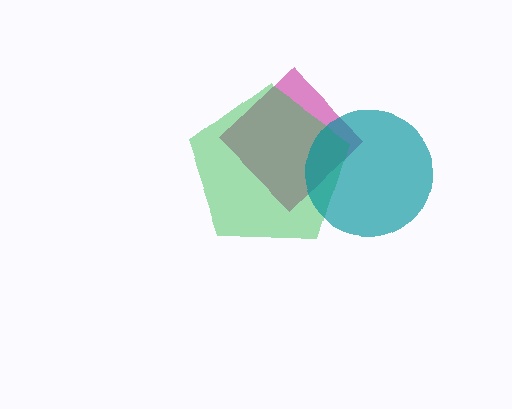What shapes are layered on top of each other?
The layered shapes are: a magenta diamond, a green pentagon, a teal circle.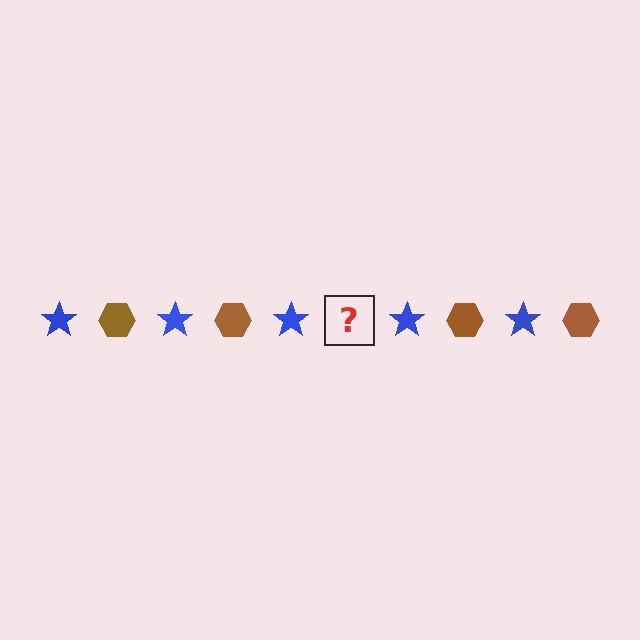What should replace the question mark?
The question mark should be replaced with a brown hexagon.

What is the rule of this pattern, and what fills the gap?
The rule is that the pattern alternates between blue star and brown hexagon. The gap should be filled with a brown hexagon.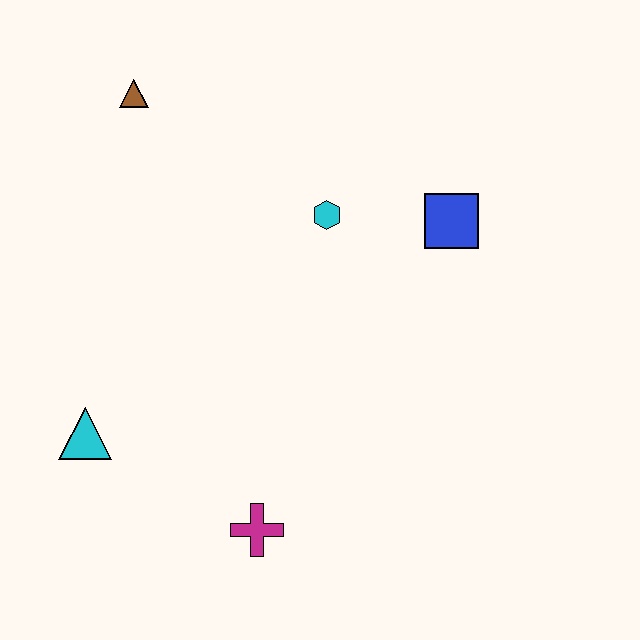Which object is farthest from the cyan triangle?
The blue square is farthest from the cyan triangle.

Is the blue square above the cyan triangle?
Yes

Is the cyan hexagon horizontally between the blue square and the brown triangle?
Yes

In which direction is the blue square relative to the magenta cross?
The blue square is above the magenta cross.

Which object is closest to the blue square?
The cyan hexagon is closest to the blue square.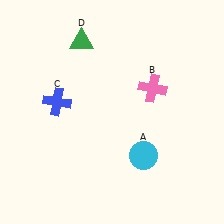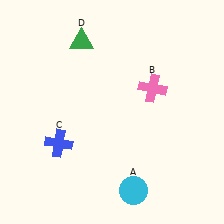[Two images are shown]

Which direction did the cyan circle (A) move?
The cyan circle (A) moved down.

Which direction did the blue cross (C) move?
The blue cross (C) moved down.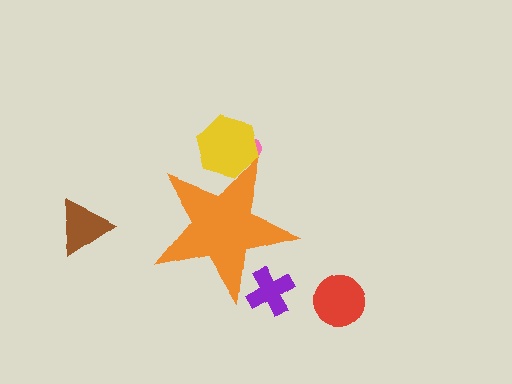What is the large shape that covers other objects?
An orange star.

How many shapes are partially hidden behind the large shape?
3 shapes are partially hidden.